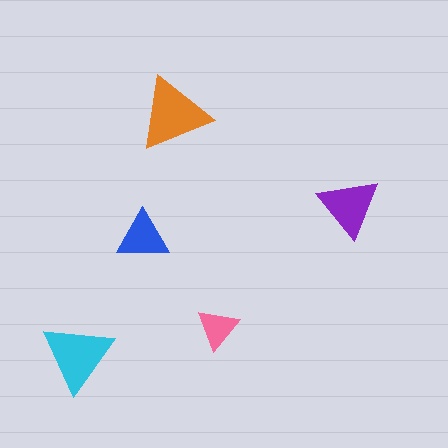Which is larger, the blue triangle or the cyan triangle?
The cyan one.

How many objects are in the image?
There are 5 objects in the image.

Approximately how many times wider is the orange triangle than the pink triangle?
About 2 times wider.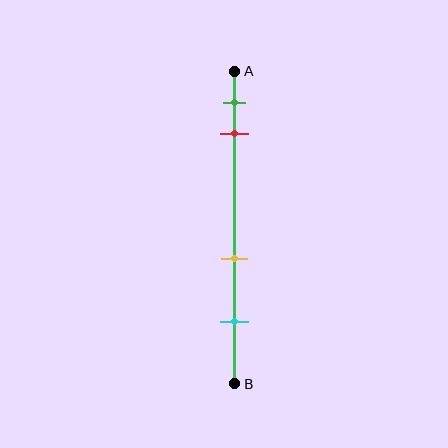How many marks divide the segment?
There are 4 marks dividing the segment.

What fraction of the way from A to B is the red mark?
The red mark is approximately 20% (0.2) of the way from A to B.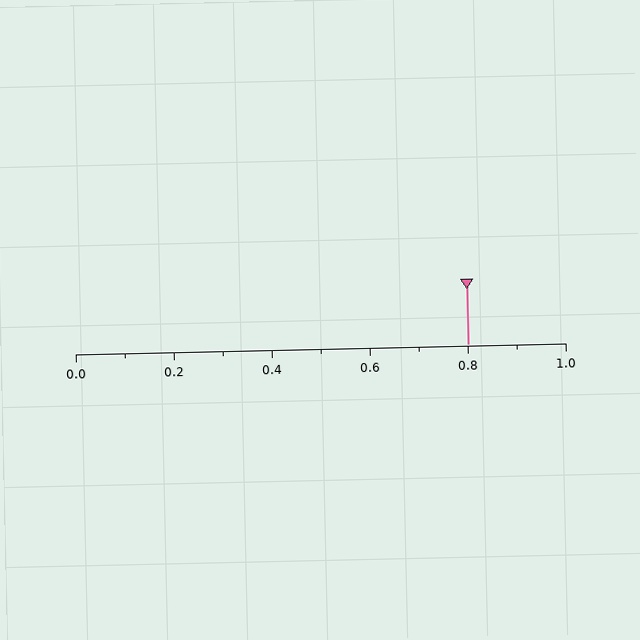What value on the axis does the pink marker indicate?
The marker indicates approximately 0.8.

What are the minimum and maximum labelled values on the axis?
The axis runs from 0.0 to 1.0.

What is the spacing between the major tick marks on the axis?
The major ticks are spaced 0.2 apart.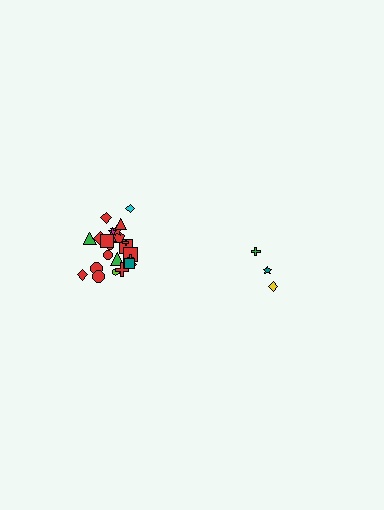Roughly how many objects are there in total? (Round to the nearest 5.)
Roughly 30 objects in total.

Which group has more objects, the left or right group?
The left group.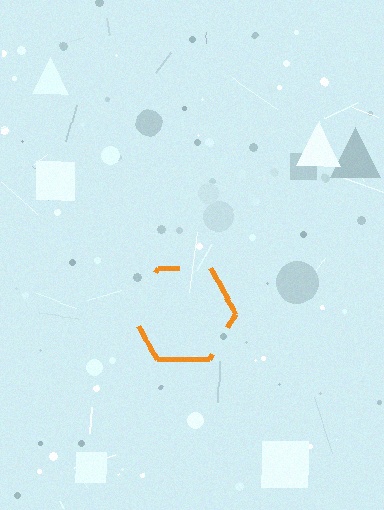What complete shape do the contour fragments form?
The contour fragments form a hexagon.